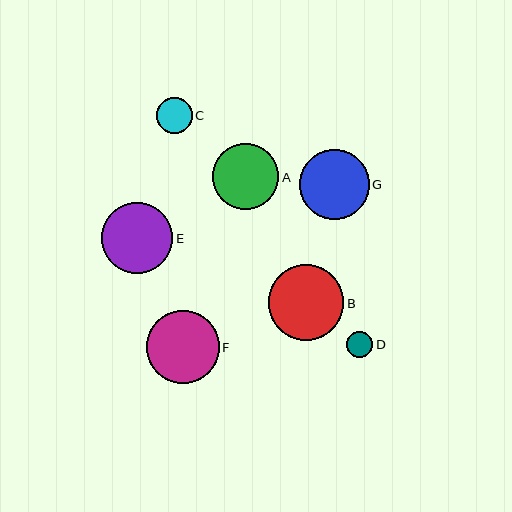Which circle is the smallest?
Circle D is the smallest with a size of approximately 26 pixels.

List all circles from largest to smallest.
From largest to smallest: B, F, E, G, A, C, D.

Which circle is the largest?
Circle B is the largest with a size of approximately 76 pixels.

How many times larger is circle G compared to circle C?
Circle G is approximately 1.9 times the size of circle C.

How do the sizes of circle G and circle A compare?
Circle G and circle A are approximately the same size.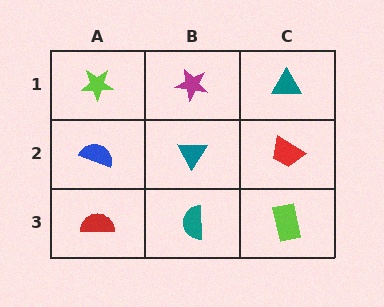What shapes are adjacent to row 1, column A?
A blue semicircle (row 2, column A), a magenta star (row 1, column B).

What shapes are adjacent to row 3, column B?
A teal triangle (row 2, column B), a red semicircle (row 3, column A), a lime rectangle (row 3, column C).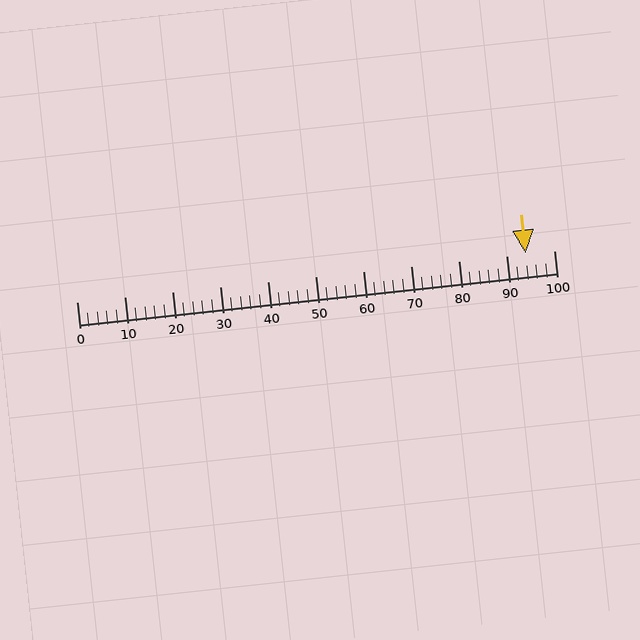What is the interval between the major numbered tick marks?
The major tick marks are spaced 10 units apart.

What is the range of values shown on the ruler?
The ruler shows values from 0 to 100.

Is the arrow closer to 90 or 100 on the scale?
The arrow is closer to 90.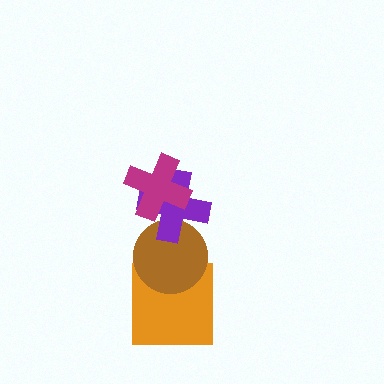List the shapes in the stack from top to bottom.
From top to bottom: the magenta cross, the purple cross, the brown circle, the orange square.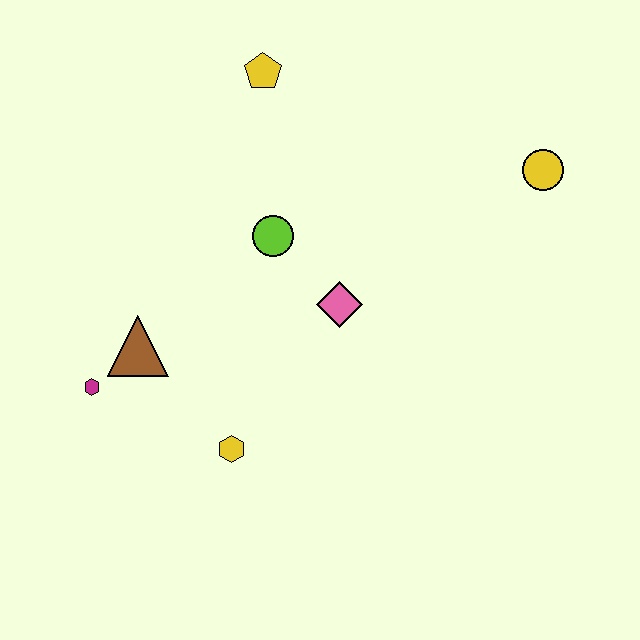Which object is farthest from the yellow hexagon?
The yellow circle is farthest from the yellow hexagon.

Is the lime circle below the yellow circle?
Yes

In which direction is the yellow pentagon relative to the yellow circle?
The yellow pentagon is to the left of the yellow circle.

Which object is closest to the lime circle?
The pink diamond is closest to the lime circle.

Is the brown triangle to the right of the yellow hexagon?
No